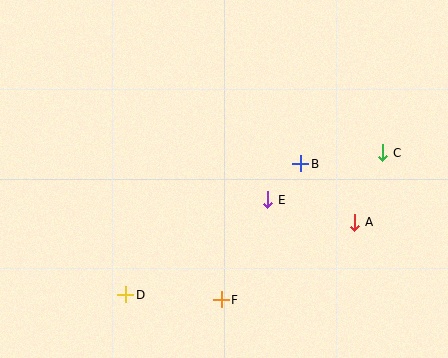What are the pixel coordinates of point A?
Point A is at (355, 222).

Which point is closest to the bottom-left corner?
Point D is closest to the bottom-left corner.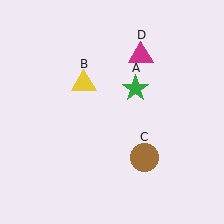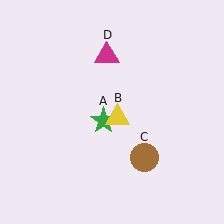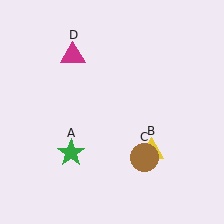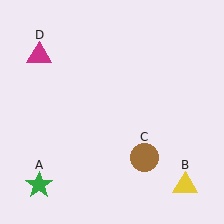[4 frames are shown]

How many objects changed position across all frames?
3 objects changed position: green star (object A), yellow triangle (object B), magenta triangle (object D).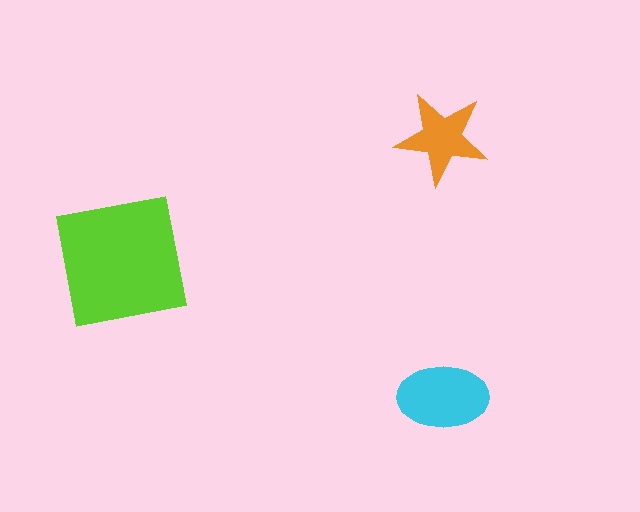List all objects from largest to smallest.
The lime square, the cyan ellipse, the orange star.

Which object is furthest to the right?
The cyan ellipse is rightmost.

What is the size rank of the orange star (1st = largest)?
3rd.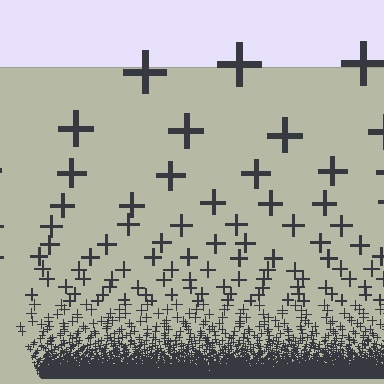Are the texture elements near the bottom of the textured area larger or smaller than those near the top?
Smaller. The gradient is inverted — elements near the bottom are smaller and denser.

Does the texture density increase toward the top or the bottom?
Density increases toward the bottom.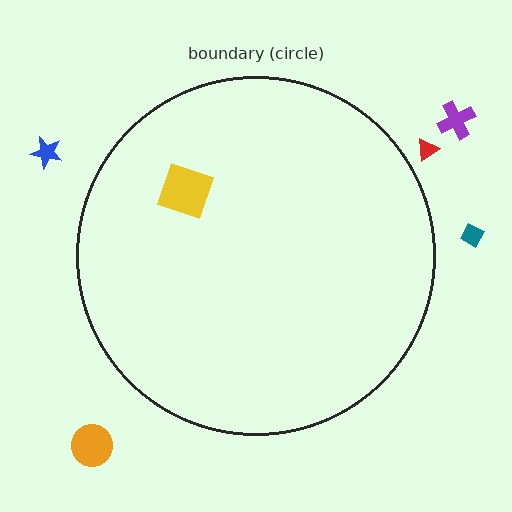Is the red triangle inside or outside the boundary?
Outside.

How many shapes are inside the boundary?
1 inside, 5 outside.